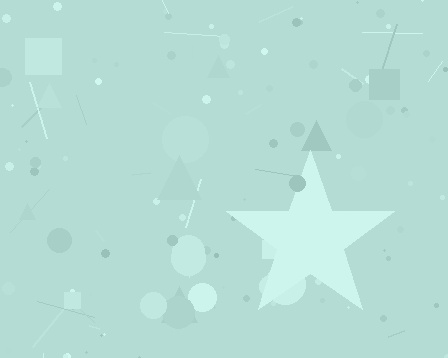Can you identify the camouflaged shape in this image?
The camouflaged shape is a star.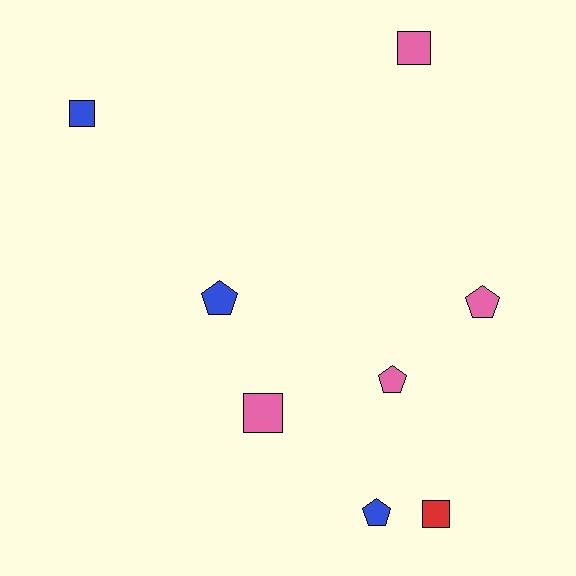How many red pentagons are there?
There are no red pentagons.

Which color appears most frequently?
Pink, with 4 objects.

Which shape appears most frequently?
Pentagon, with 4 objects.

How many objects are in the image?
There are 8 objects.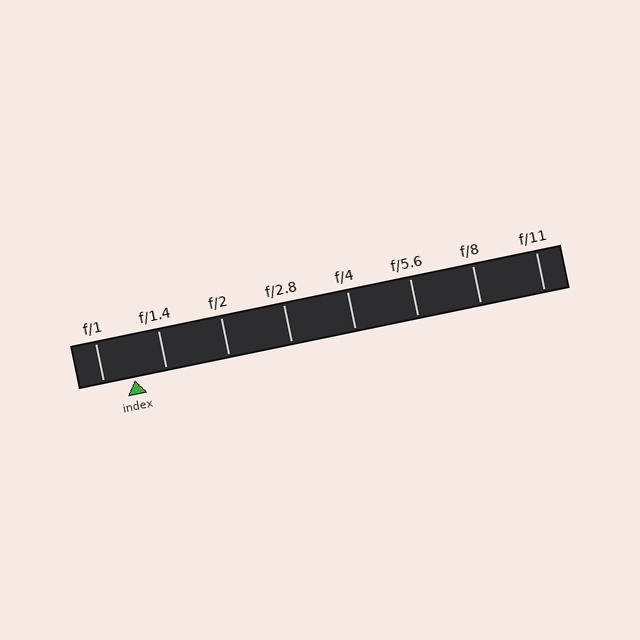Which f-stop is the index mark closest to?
The index mark is closest to f/1.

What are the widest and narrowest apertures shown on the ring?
The widest aperture shown is f/1 and the narrowest is f/11.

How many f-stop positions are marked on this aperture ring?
There are 8 f-stop positions marked.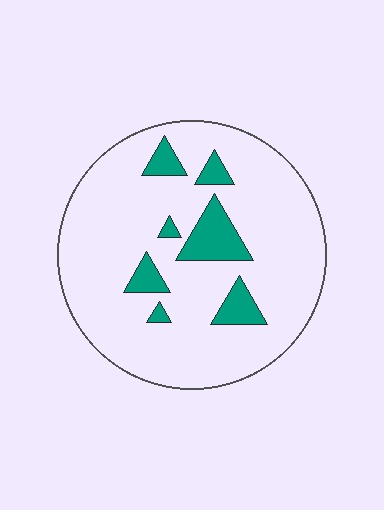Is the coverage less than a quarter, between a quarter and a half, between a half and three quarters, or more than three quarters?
Less than a quarter.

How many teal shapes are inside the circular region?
7.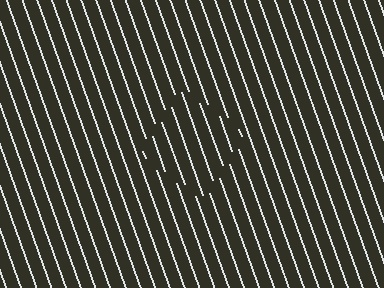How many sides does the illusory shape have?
4 sides — the line-ends trace a square.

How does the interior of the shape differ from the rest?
The interior of the shape contains the same grating, shifted by half a period — the contour is defined by the phase discontinuity where line-ends from the inner and outer gratings abut.